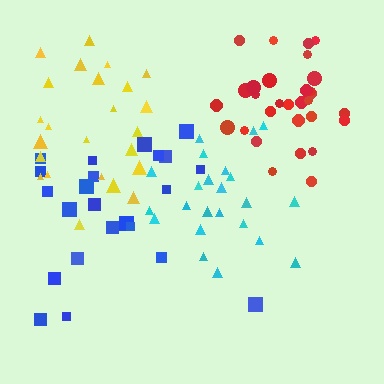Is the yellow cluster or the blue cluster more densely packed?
Yellow.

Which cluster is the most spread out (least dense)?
Blue.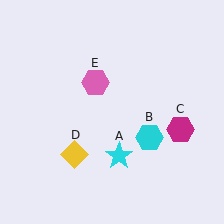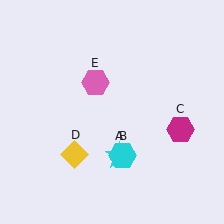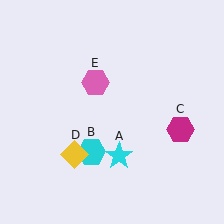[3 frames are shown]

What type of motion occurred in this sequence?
The cyan hexagon (object B) rotated clockwise around the center of the scene.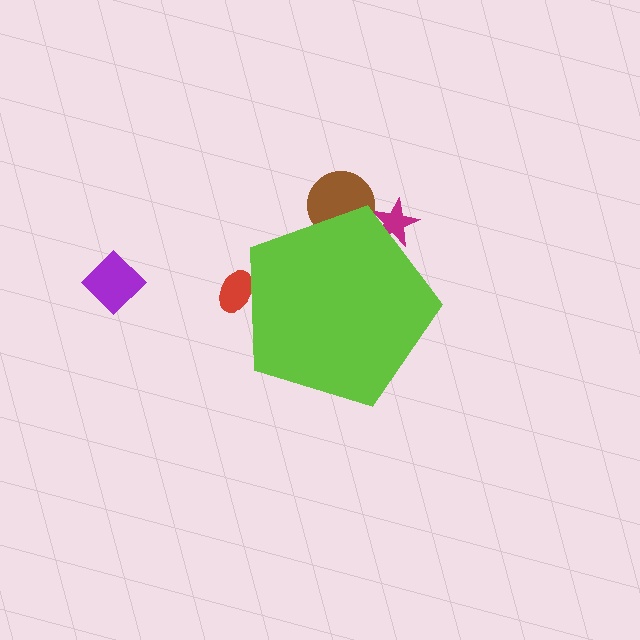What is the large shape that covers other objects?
A lime pentagon.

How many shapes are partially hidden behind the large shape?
3 shapes are partially hidden.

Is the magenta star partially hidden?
Yes, the magenta star is partially hidden behind the lime pentagon.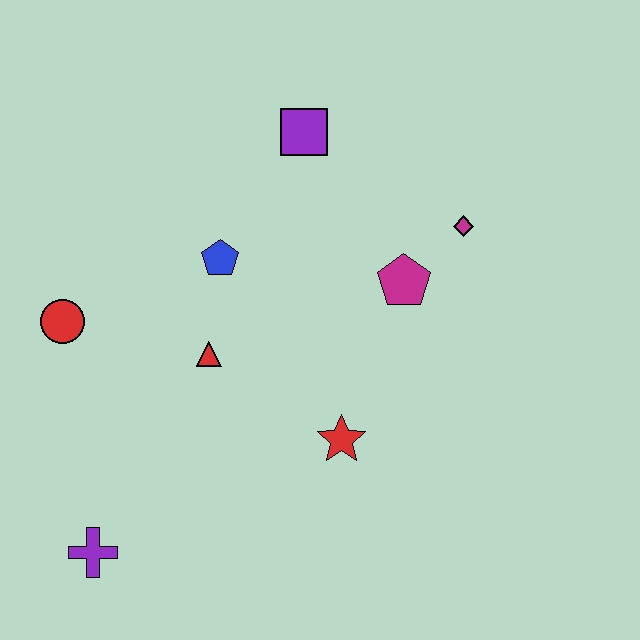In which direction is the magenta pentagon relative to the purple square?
The magenta pentagon is below the purple square.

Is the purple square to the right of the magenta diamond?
No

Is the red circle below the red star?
No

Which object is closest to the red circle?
The red triangle is closest to the red circle.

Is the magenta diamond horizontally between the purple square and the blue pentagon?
No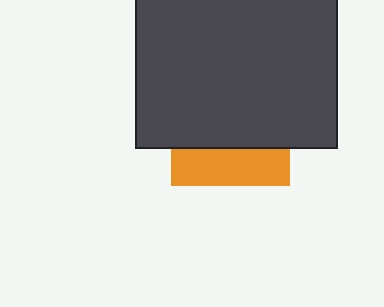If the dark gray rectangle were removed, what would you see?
You would see the complete orange square.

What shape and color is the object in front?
The object in front is a dark gray rectangle.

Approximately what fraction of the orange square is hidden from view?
Roughly 70% of the orange square is hidden behind the dark gray rectangle.